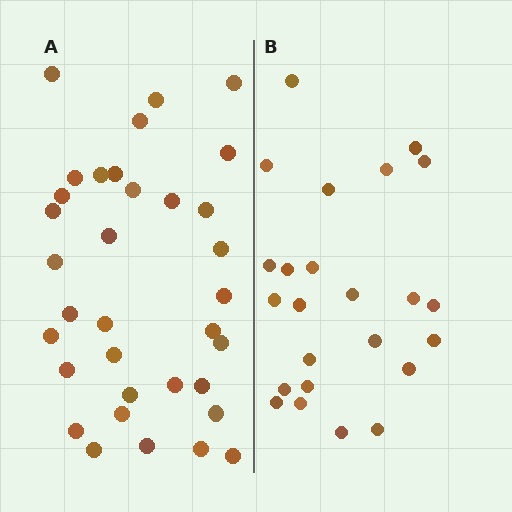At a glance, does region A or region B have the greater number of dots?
Region A (the left region) has more dots.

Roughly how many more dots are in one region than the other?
Region A has roughly 10 or so more dots than region B.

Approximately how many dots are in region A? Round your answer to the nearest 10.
About 30 dots. (The exact count is 34, which rounds to 30.)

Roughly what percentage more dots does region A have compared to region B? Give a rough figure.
About 40% more.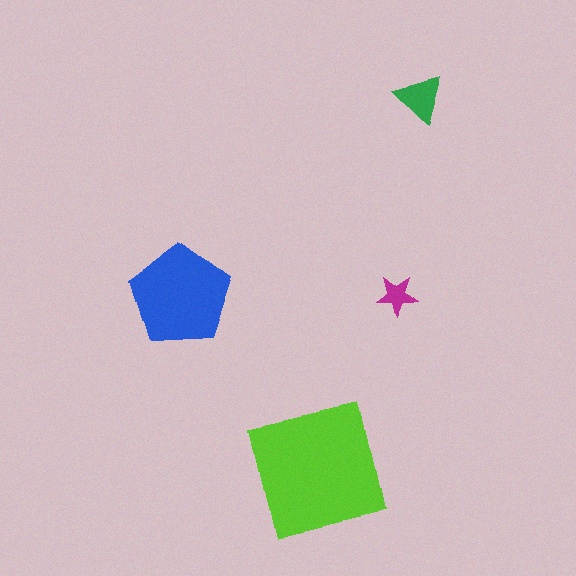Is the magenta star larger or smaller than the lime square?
Smaller.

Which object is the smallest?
The magenta star.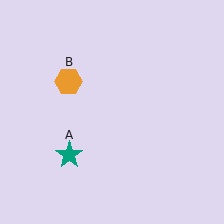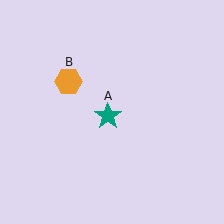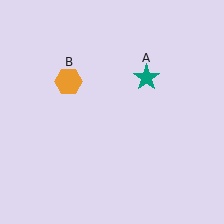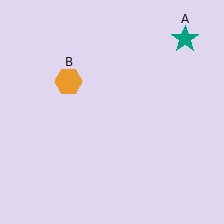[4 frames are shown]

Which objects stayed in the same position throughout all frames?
Orange hexagon (object B) remained stationary.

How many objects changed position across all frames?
1 object changed position: teal star (object A).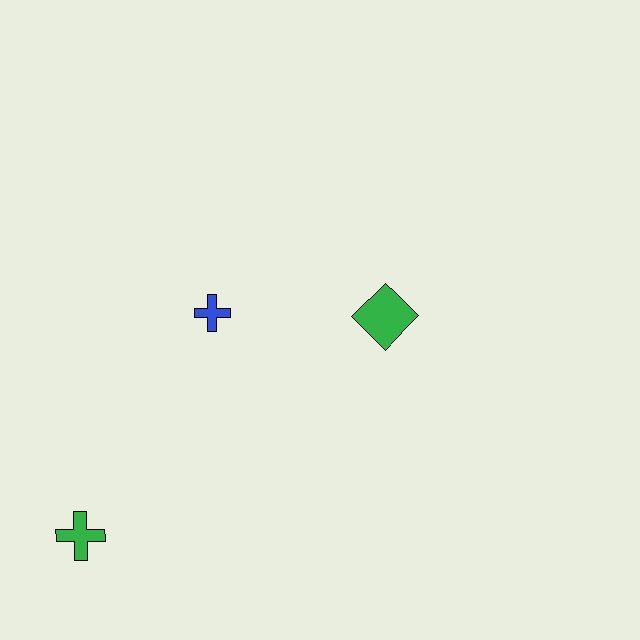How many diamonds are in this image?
There is 1 diamond.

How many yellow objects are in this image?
There are no yellow objects.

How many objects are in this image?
There are 3 objects.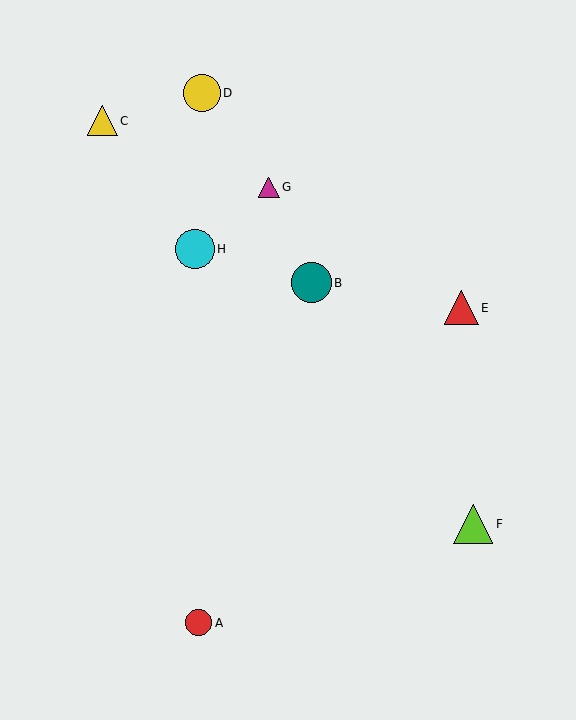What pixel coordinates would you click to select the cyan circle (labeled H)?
Click at (195, 249) to select the cyan circle H.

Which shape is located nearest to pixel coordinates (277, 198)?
The magenta triangle (labeled G) at (269, 187) is nearest to that location.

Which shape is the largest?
The teal circle (labeled B) is the largest.